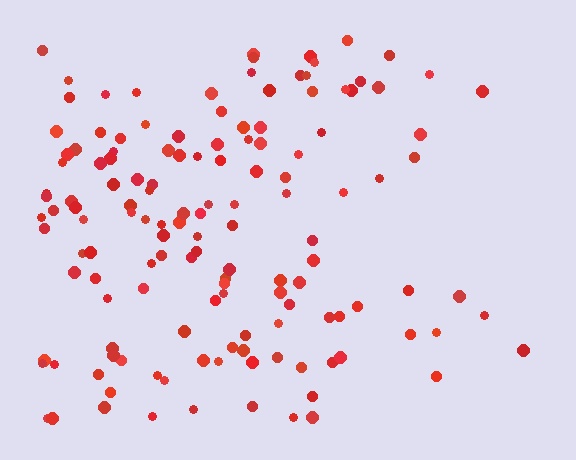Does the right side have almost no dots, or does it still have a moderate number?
Still a moderate number, just noticeably fewer than the left.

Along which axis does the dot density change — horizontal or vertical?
Horizontal.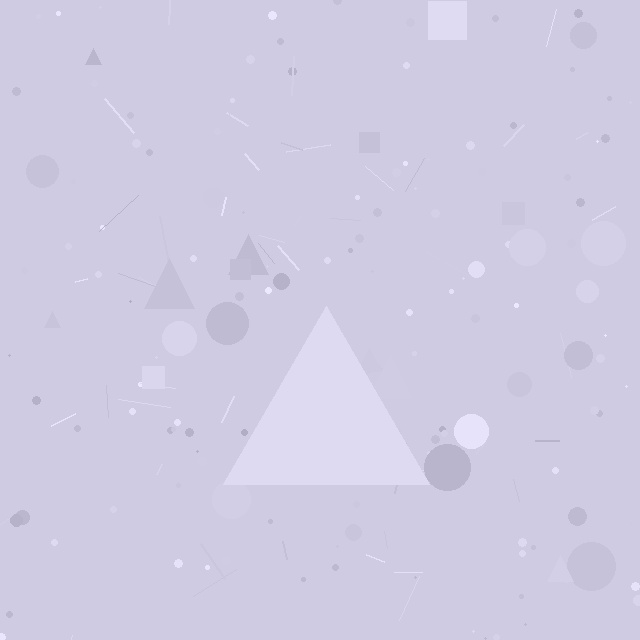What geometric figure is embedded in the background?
A triangle is embedded in the background.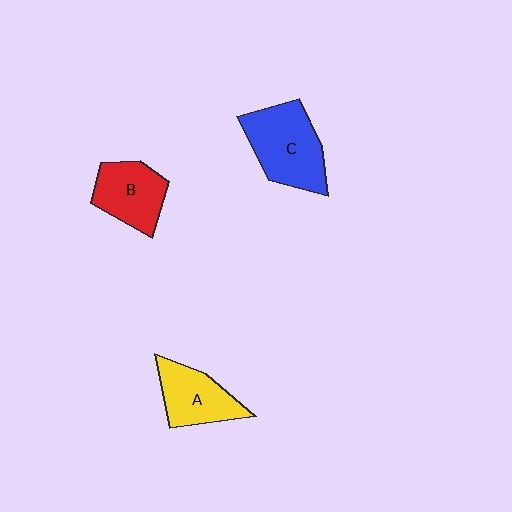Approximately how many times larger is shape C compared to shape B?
Approximately 1.3 times.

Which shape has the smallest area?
Shape A (yellow).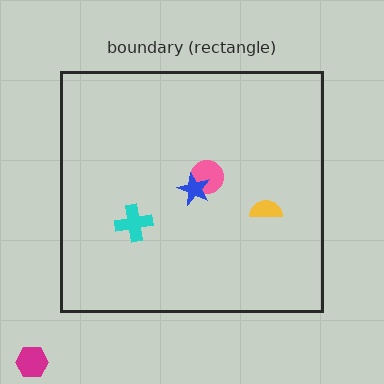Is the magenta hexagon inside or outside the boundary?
Outside.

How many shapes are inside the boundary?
4 inside, 1 outside.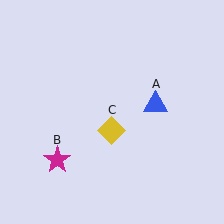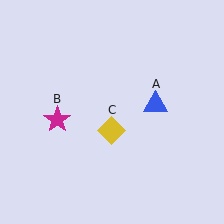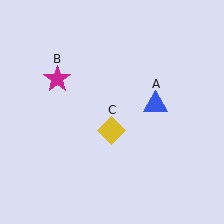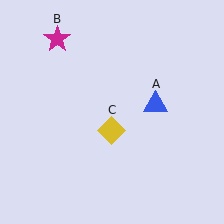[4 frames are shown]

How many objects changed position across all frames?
1 object changed position: magenta star (object B).